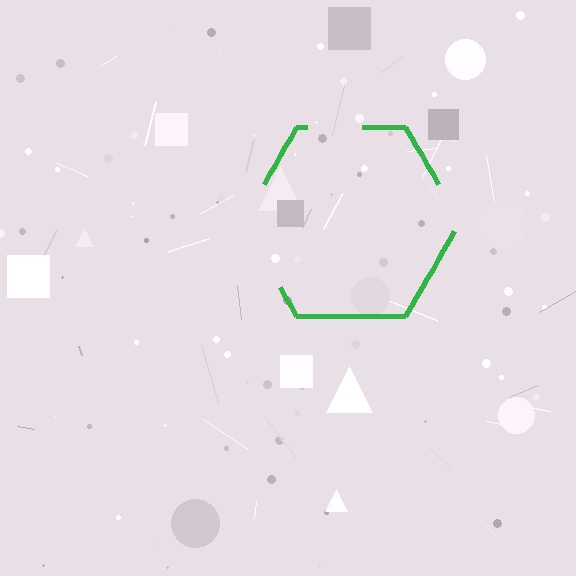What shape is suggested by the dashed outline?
The dashed outline suggests a hexagon.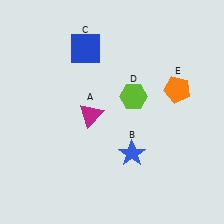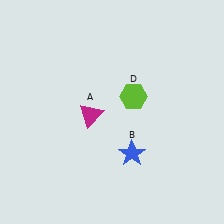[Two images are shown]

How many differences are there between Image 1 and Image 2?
There are 2 differences between the two images.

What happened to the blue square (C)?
The blue square (C) was removed in Image 2. It was in the top-left area of Image 1.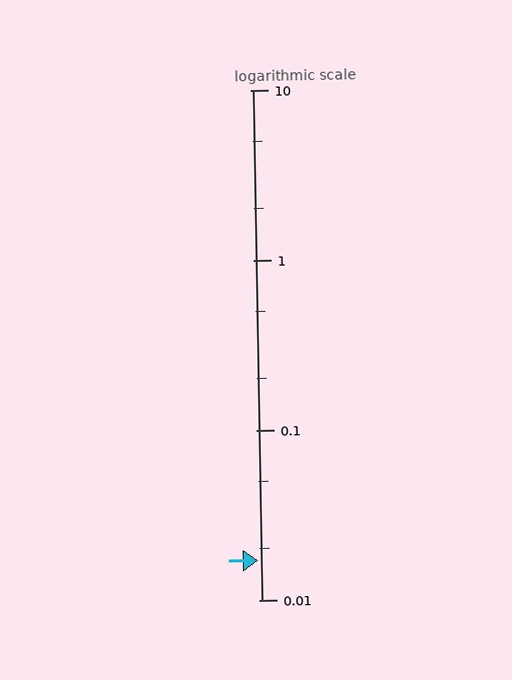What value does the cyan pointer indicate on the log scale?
The pointer indicates approximately 0.017.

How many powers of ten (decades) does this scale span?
The scale spans 3 decades, from 0.01 to 10.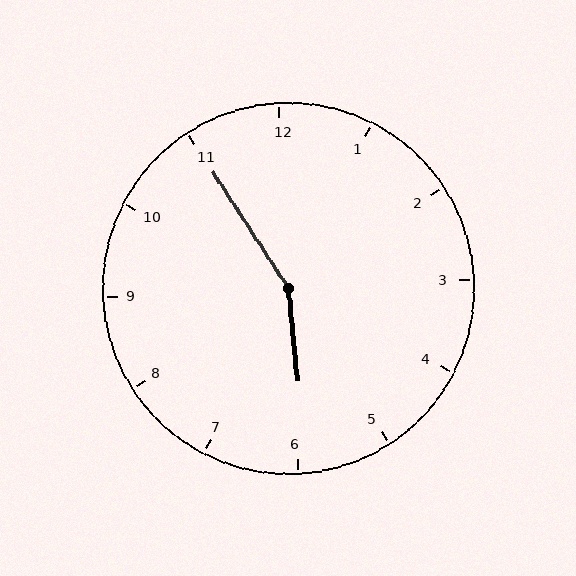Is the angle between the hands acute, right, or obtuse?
It is obtuse.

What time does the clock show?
5:55.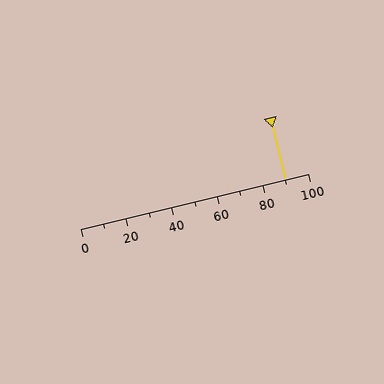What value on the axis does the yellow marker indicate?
The marker indicates approximately 90.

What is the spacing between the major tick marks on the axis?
The major ticks are spaced 20 apart.